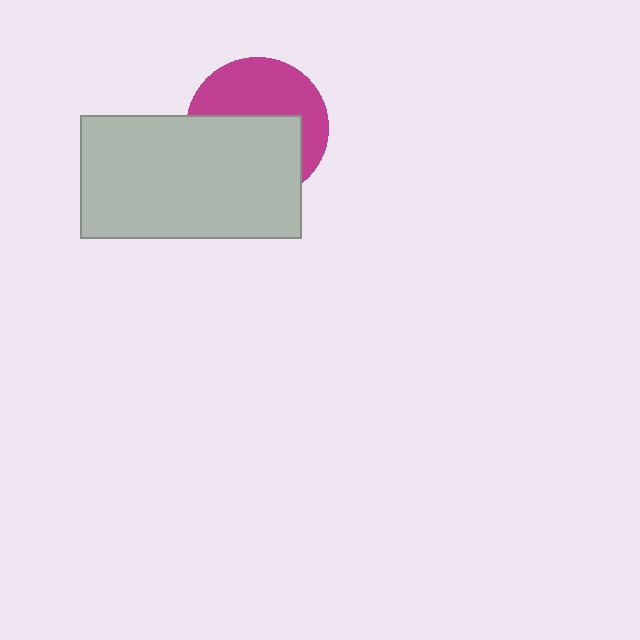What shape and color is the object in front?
The object in front is a light gray rectangle.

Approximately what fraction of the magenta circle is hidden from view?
Roughly 52% of the magenta circle is hidden behind the light gray rectangle.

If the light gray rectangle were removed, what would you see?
You would see the complete magenta circle.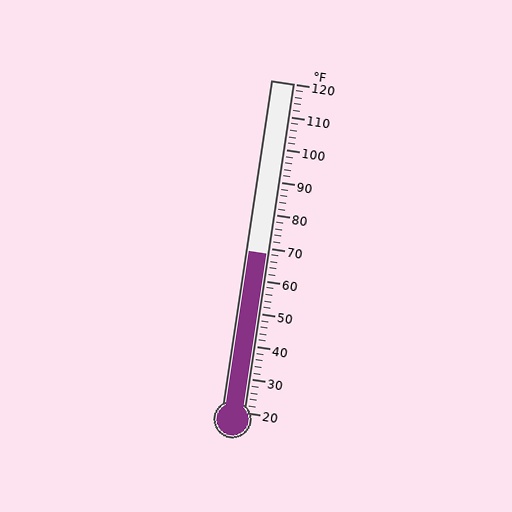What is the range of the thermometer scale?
The thermometer scale ranges from 20°F to 120°F.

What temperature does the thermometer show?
The thermometer shows approximately 68°F.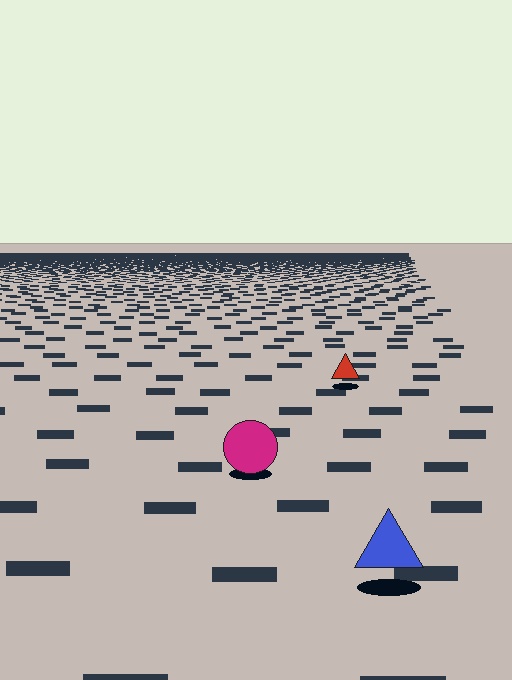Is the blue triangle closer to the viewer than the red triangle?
Yes. The blue triangle is closer — you can tell from the texture gradient: the ground texture is coarser near it.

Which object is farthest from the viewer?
The red triangle is farthest from the viewer. It appears smaller and the ground texture around it is denser.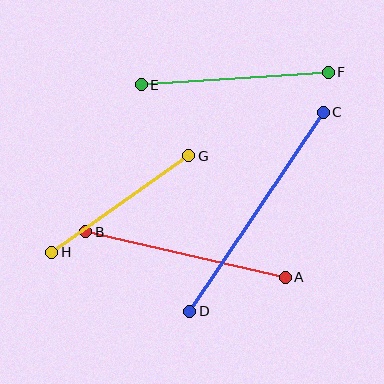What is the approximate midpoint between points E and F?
The midpoint is at approximately (235, 78) pixels.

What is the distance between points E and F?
The distance is approximately 187 pixels.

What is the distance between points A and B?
The distance is approximately 205 pixels.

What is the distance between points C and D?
The distance is approximately 240 pixels.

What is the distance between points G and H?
The distance is approximately 167 pixels.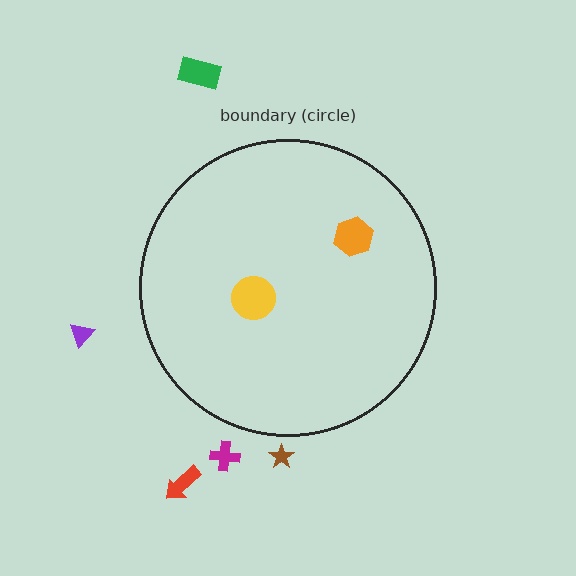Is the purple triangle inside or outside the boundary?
Outside.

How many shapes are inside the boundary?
2 inside, 5 outside.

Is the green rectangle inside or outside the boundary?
Outside.